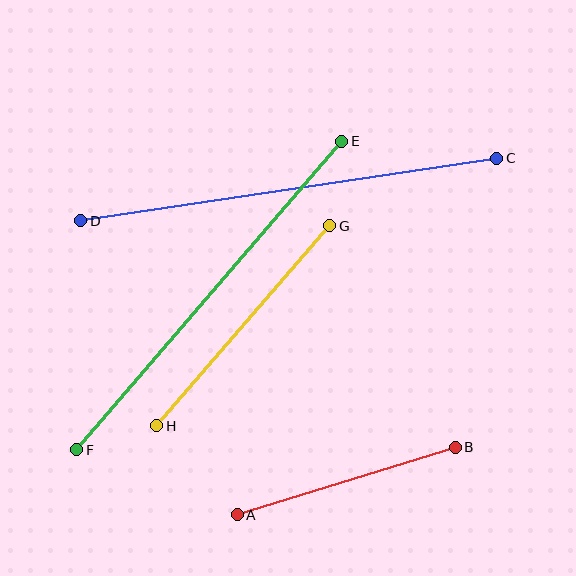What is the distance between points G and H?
The distance is approximately 265 pixels.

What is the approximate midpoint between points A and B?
The midpoint is at approximately (346, 481) pixels.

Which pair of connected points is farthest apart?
Points C and D are farthest apart.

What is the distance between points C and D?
The distance is approximately 420 pixels.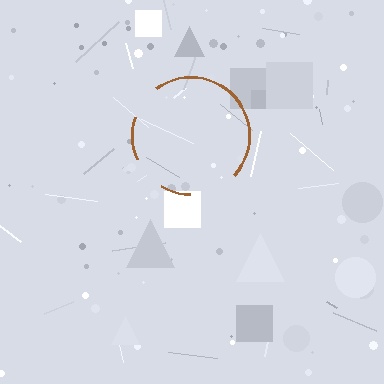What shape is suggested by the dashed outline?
The dashed outline suggests a circle.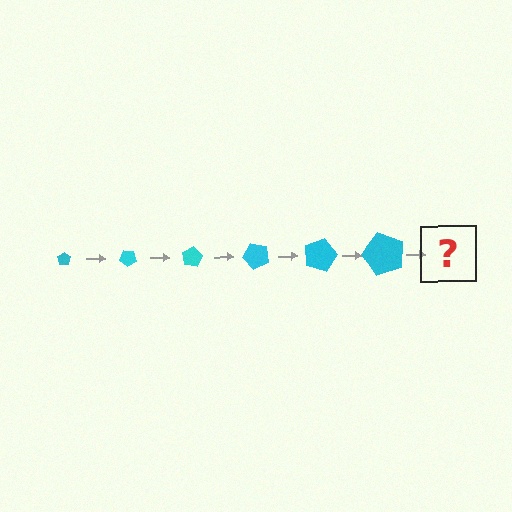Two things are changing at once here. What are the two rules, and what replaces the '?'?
The two rules are that the pentagon grows larger each step and it rotates 40 degrees each step. The '?' should be a pentagon, larger than the previous one and rotated 240 degrees from the start.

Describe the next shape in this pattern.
It should be a pentagon, larger than the previous one and rotated 240 degrees from the start.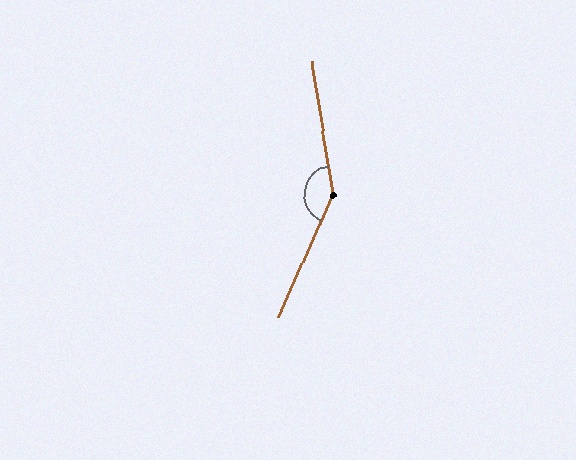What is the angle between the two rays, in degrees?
Approximately 147 degrees.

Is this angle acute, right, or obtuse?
It is obtuse.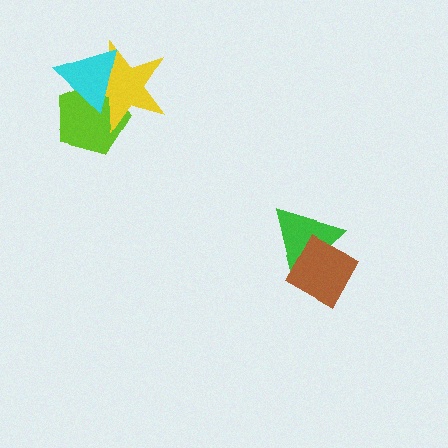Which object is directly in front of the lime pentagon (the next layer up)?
The yellow star is directly in front of the lime pentagon.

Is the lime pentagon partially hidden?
Yes, it is partially covered by another shape.